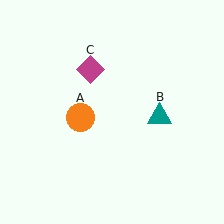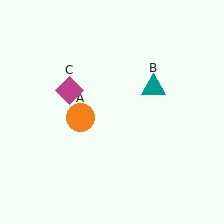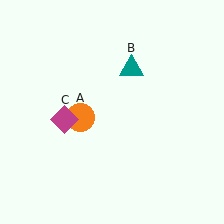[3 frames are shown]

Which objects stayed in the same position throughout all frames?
Orange circle (object A) remained stationary.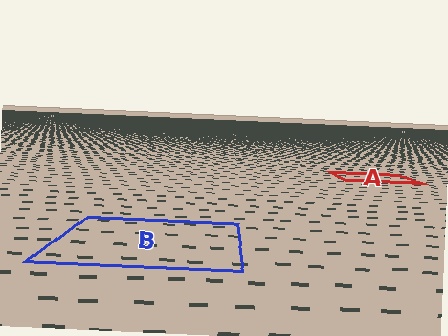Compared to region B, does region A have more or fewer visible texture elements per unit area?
Region A has more texture elements per unit area — they are packed more densely because it is farther away.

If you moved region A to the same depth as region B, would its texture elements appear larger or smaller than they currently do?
They would appear larger. At a closer depth, the same texture elements are projected at a bigger on-screen size.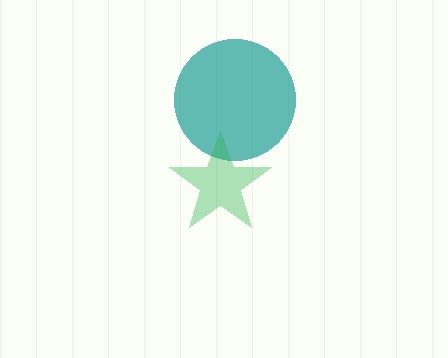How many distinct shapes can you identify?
There are 2 distinct shapes: a teal circle, a green star.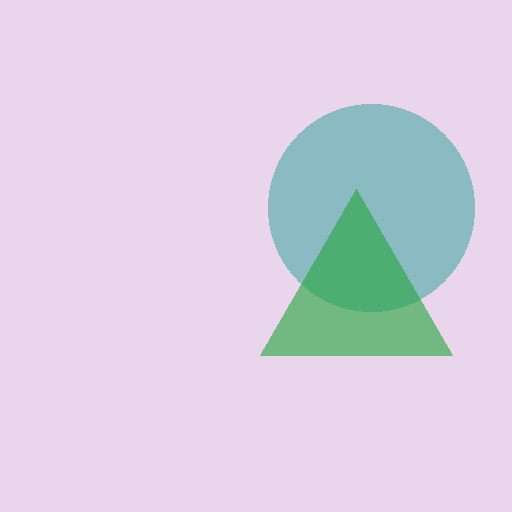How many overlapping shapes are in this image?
There are 2 overlapping shapes in the image.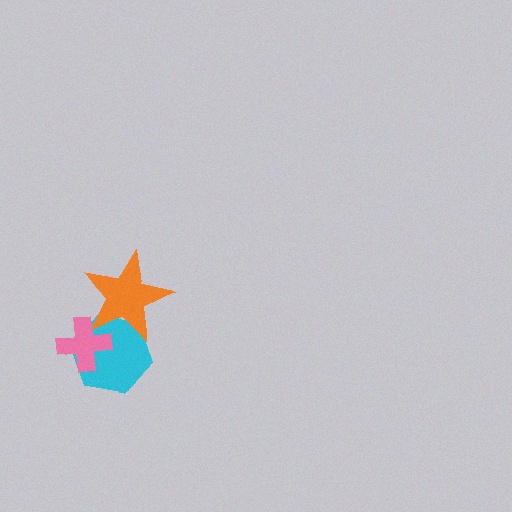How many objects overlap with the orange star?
2 objects overlap with the orange star.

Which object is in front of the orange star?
The pink cross is in front of the orange star.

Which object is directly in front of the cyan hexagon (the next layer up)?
The orange star is directly in front of the cyan hexagon.